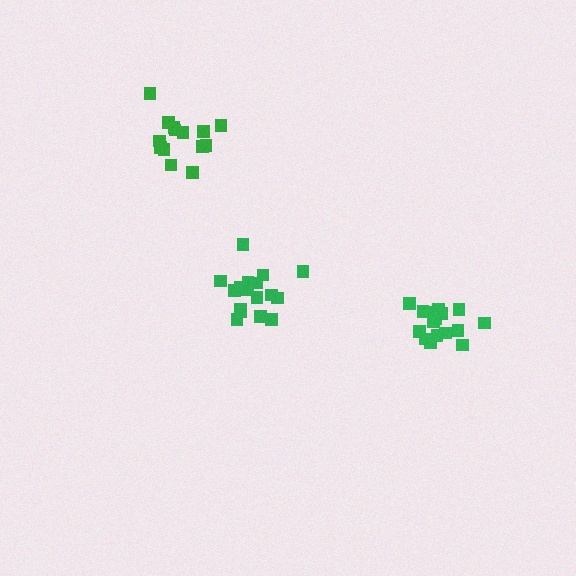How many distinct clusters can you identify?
There are 3 distinct clusters.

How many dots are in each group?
Group 1: 14 dots, Group 2: 17 dots, Group 3: 16 dots (47 total).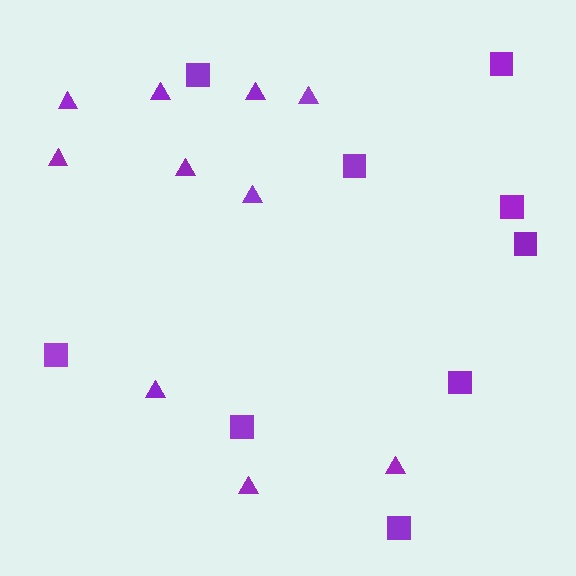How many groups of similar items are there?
There are 2 groups: one group of triangles (10) and one group of squares (9).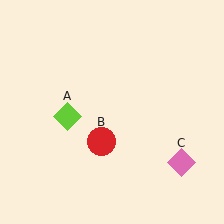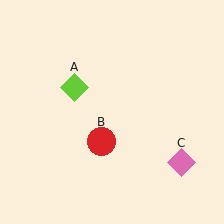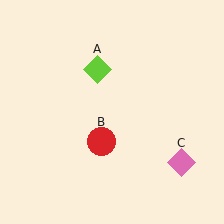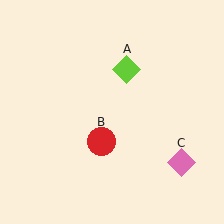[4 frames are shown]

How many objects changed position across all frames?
1 object changed position: lime diamond (object A).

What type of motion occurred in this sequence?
The lime diamond (object A) rotated clockwise around the center of the scene.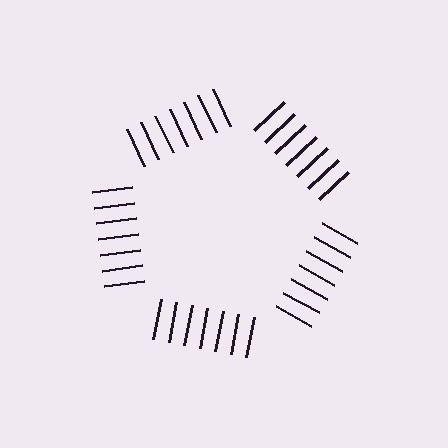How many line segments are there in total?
35 — 7 along each of the 5 edges.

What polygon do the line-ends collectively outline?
An illusory pentagon — the line segments terminate on its edges but no continuous stroke is drawn.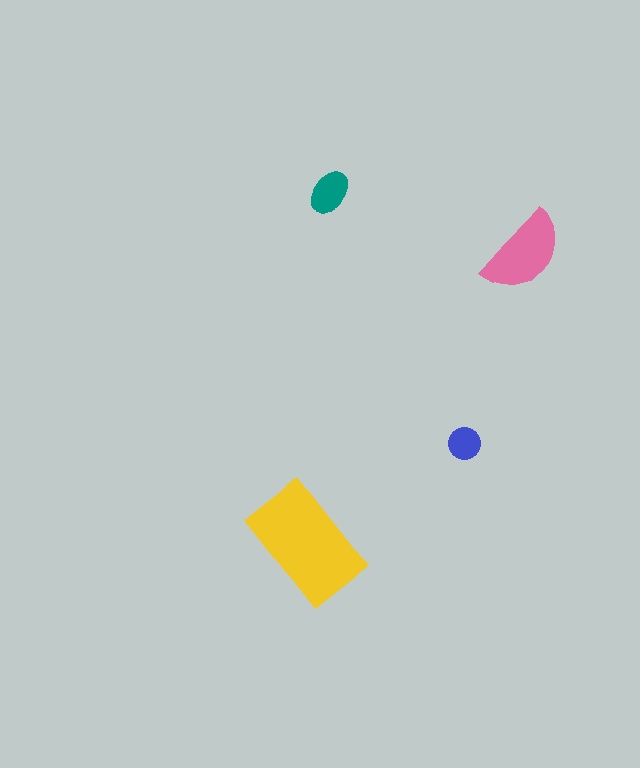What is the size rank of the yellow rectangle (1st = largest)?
1st.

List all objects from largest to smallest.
The yellow rectangle, the pink semicircle, the teal ellipse, the blue circle.